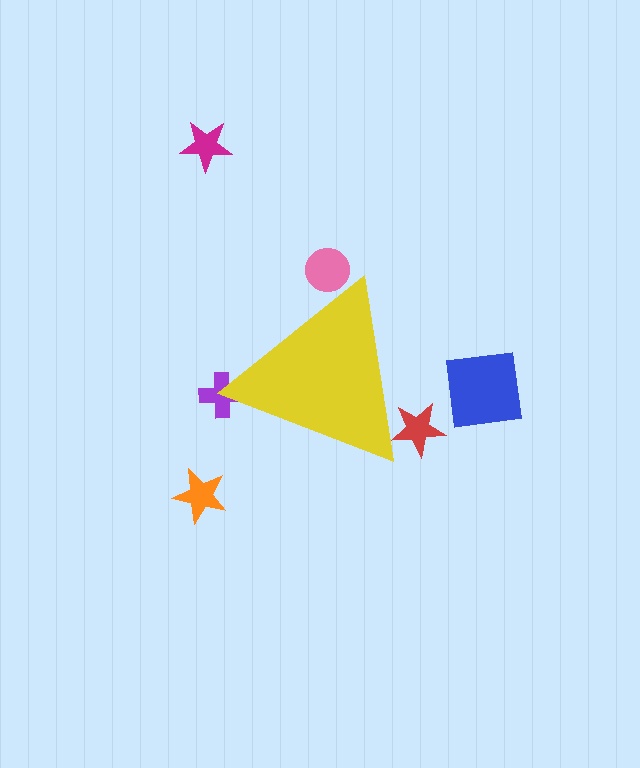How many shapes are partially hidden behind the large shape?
3 shapes are partially hidden.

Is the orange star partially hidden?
No, the orange star is fully visible.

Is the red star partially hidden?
Yes, the red star is partially hidden behind the yellow triangle.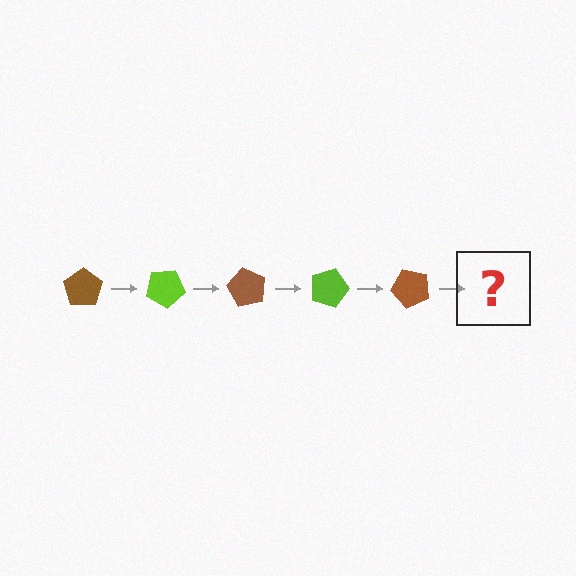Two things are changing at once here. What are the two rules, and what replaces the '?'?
The two rules are that it rotates 30 degrees each step and the color cycles through brown and lime. The '?' should be a lime pentagon, rotated 150 degrees from the start.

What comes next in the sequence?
The next element should be a lime pentagon, rotated 150 degrees from the start.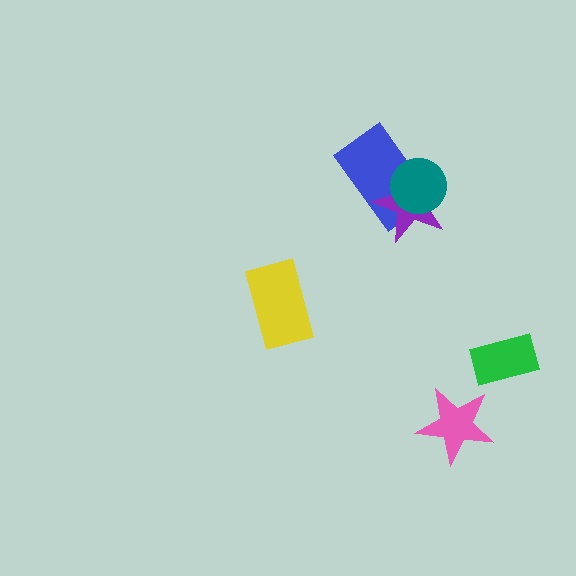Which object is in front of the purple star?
The teal circle is in front of the purple star.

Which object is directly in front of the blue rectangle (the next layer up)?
The purple star is directly in front of the blue rectangle.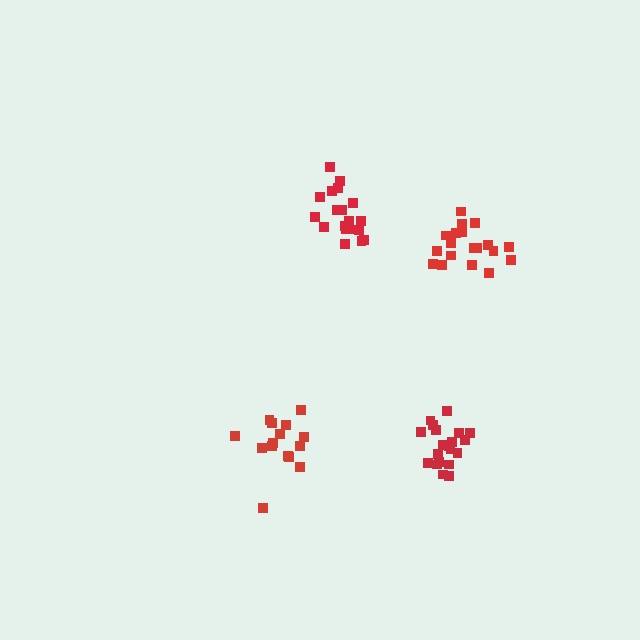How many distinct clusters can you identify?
There are 4 distinct clusters.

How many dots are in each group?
Group 1: 19 dots, Group 2: 20 dots, Group 3: 15 dots, Group 4: 19 dots (73 total).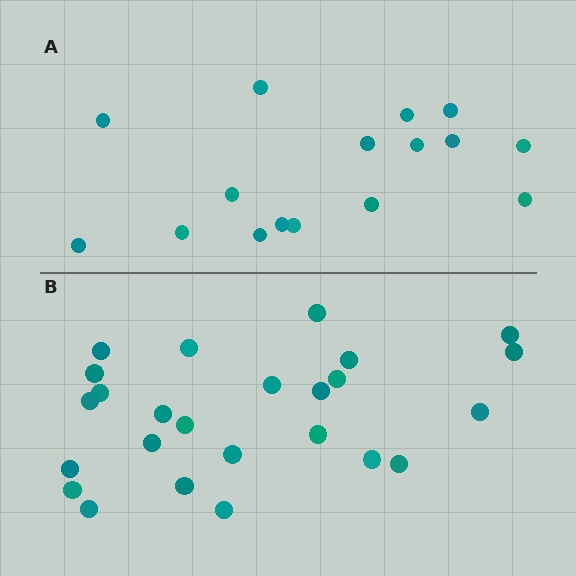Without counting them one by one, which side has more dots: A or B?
Region B (the bottom region) has more dots.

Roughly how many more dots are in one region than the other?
Region B has roughly 8 or so more dots than region A.